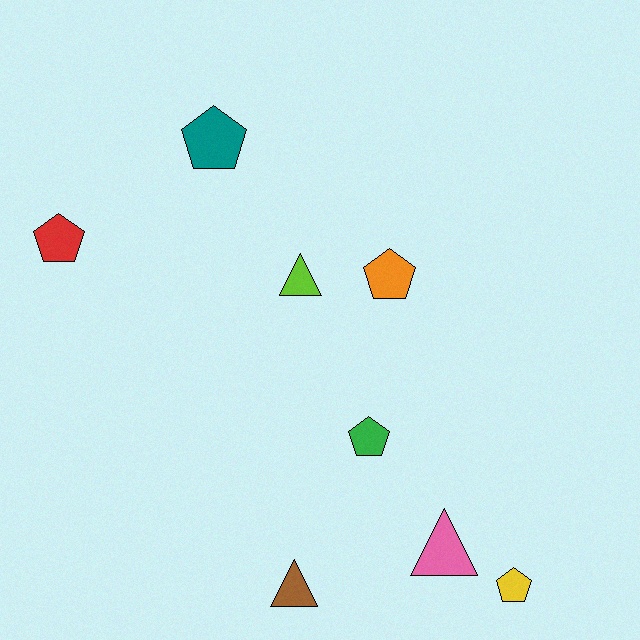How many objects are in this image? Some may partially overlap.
There are 8 objects.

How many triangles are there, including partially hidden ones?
There are 3 triangles.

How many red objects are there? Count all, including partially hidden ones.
There is 1 red object.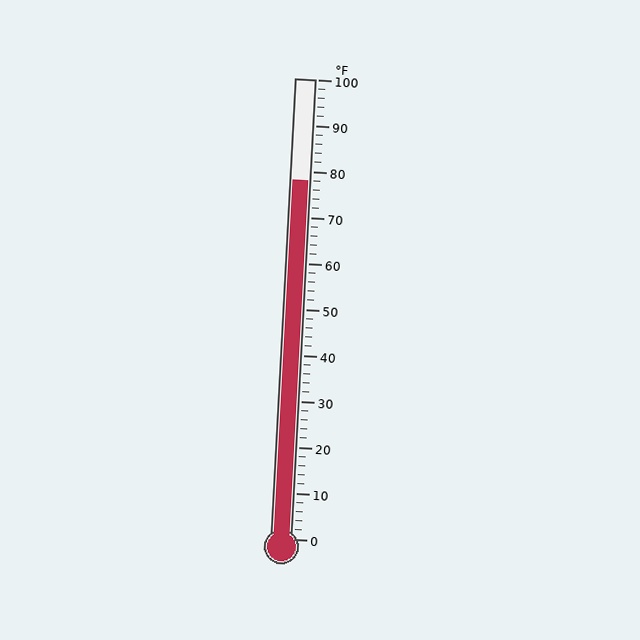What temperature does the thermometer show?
The thermometer shows approximately 78°F.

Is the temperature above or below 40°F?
The temperature is above 40°F.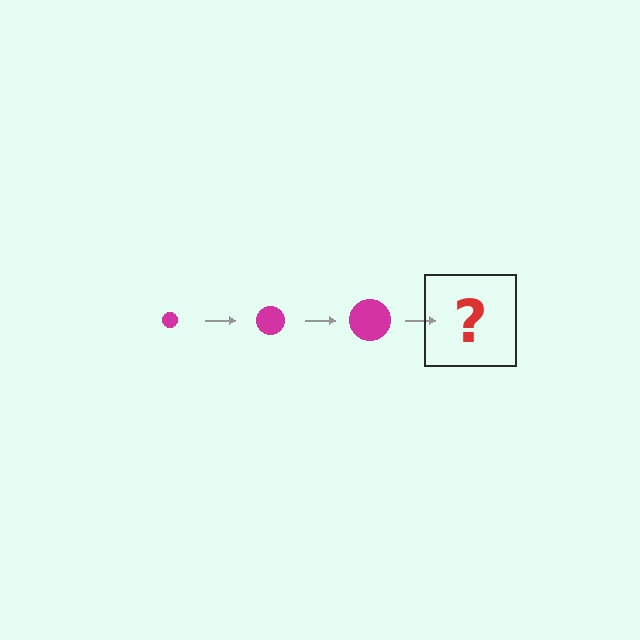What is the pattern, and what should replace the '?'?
The pattern is that the circle gets progressively larger each step. The '?' should be a magenta circle, larger than the previous one.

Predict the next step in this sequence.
The next step is a magenta circle, larger than the previous one.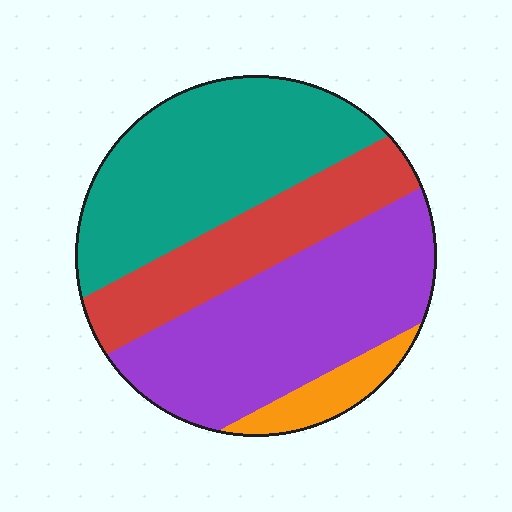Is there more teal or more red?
Teal.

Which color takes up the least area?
Orange, at roughly 5%.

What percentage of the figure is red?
Red covers roughly 20% of the figure.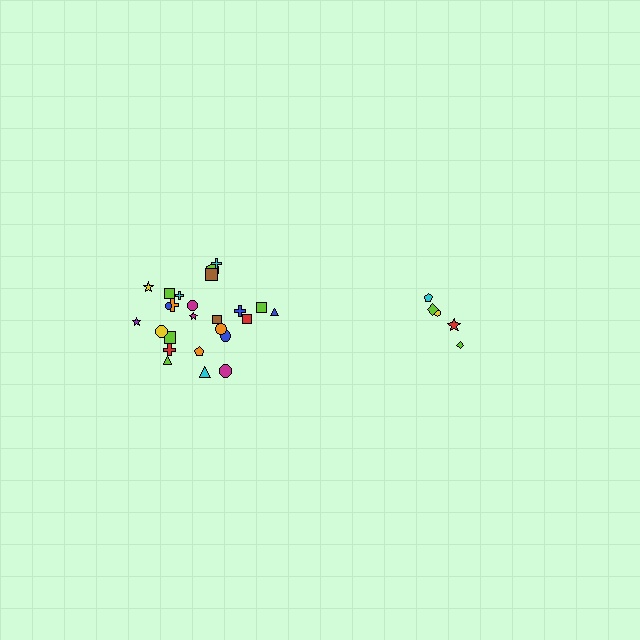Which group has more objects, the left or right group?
The left group.